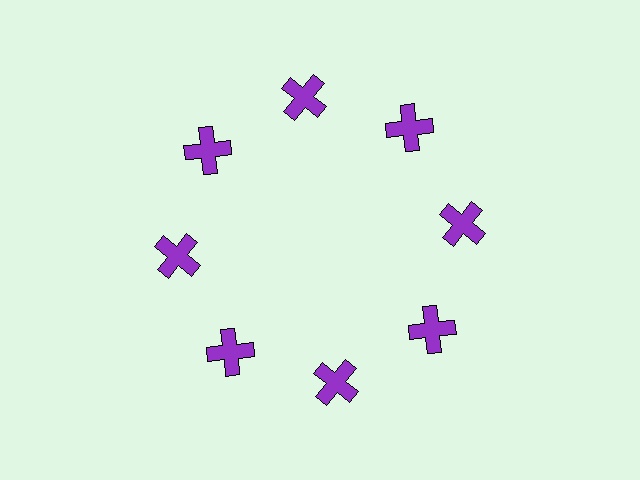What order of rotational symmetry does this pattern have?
This pattern has 8-fold rotational symmetry.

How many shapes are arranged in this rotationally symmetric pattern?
There are 8 shapes, arranged in 8 groups of 1.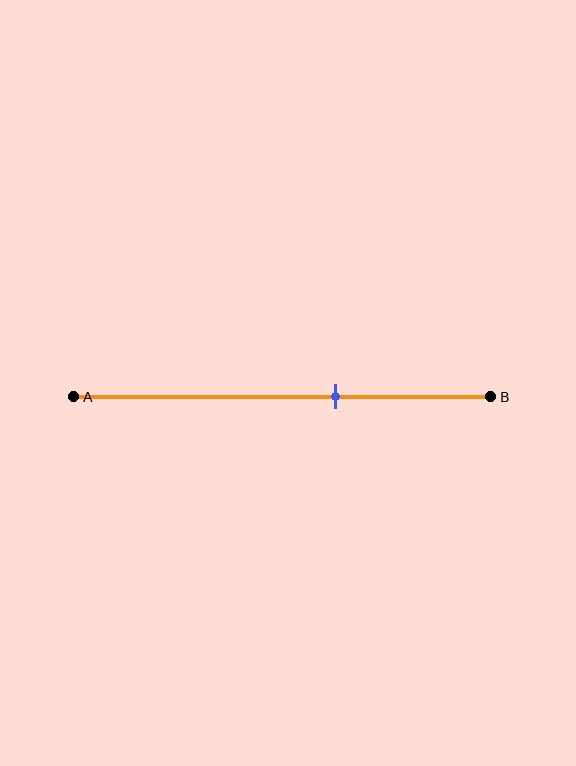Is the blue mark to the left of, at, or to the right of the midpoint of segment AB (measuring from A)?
The blue mark is to the right of the midpoint of segment AB.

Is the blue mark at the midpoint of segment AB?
No, the mark is at about 65% from A, not at the 50% midpoint.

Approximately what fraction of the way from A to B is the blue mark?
The blue mark is approximately 65% of the way from A to B.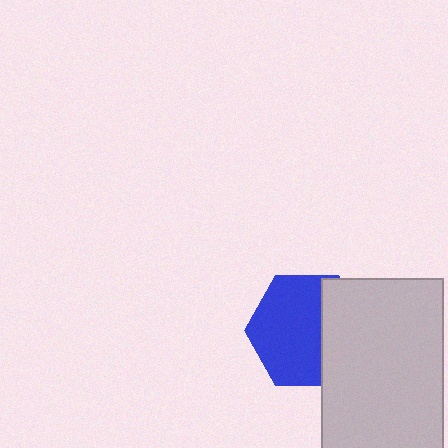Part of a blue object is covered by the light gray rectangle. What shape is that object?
It is a hexagon.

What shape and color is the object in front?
The object in front is a light gray rectangle.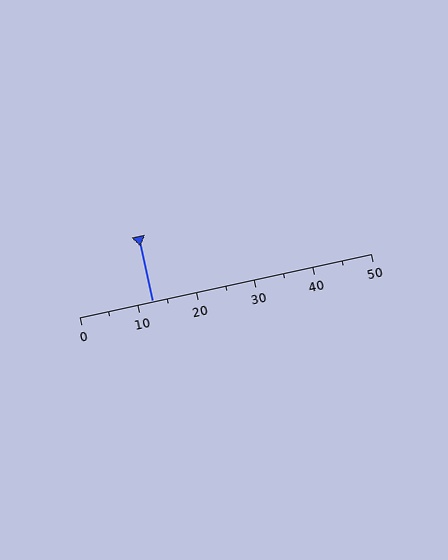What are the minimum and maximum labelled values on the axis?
The axis runs from 0 to 50.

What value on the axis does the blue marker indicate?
The marker indicates approximately 12.5.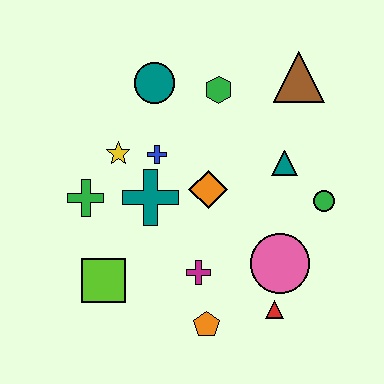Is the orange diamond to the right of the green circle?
No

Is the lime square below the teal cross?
Yes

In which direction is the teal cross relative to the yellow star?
The teal cross is below the yellow star.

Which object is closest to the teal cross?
The blue cross is closest to the teal cross.